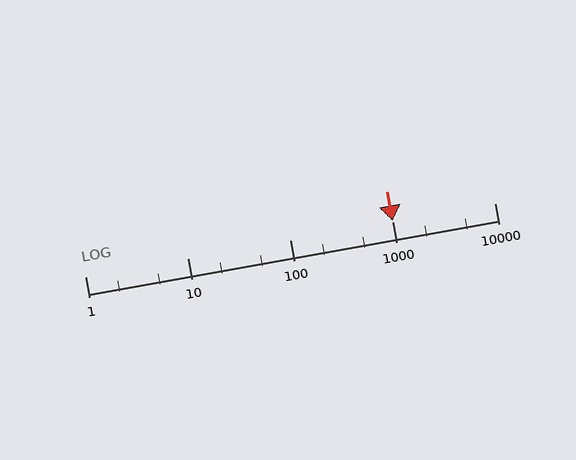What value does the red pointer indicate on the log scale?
The pointer indicates approximately 1000.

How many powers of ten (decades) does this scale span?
The scale spans 4 decades, from 1 to 10000.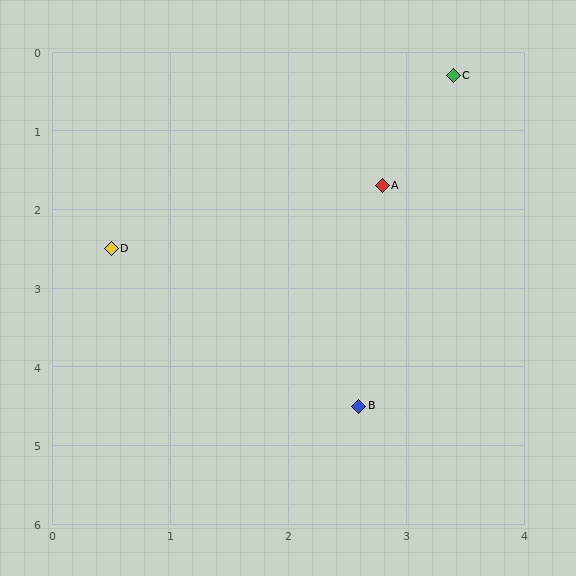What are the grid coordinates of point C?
Point C is at approximately (3.4, 0.3).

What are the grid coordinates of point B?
Point B is at approximately (2.6, 4.5).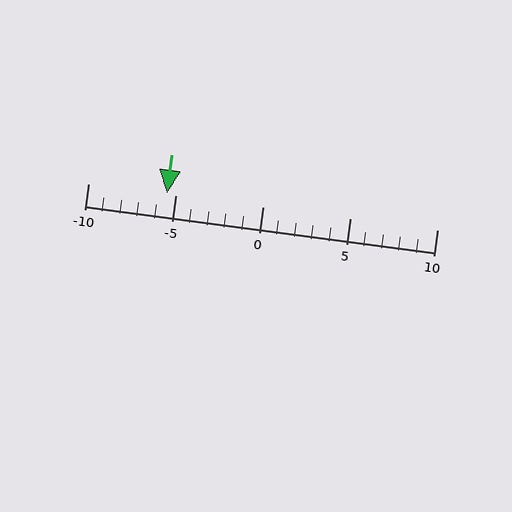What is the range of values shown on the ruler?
The ruler shows values from -10 to 10.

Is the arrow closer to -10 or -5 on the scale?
The arrow is closer to -5.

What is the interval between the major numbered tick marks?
The major tick marks are spaced 5 units apart.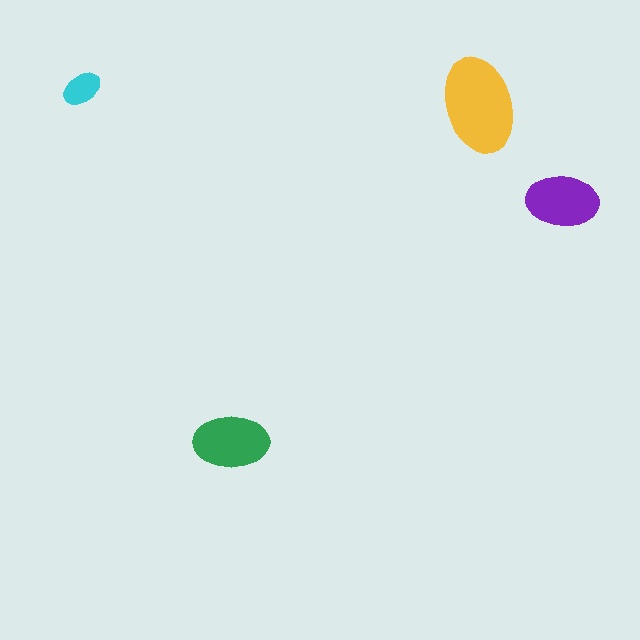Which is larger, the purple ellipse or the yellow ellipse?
The yellow one.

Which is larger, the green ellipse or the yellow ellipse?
The yellow one.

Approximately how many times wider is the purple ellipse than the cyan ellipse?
About 2 times wider.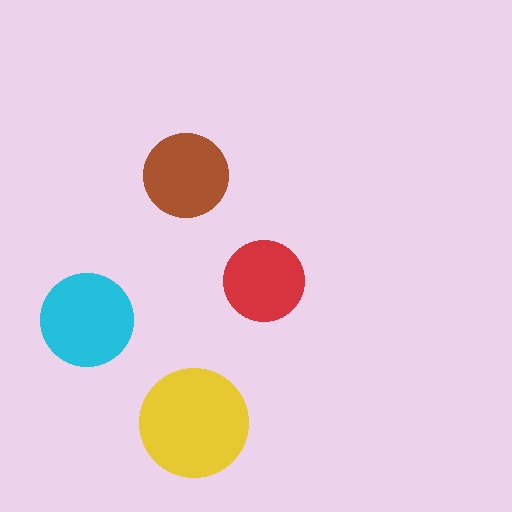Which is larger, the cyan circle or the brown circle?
The cyan one.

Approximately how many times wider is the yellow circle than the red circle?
About 1.5 times wider.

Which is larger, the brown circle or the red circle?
The brown one.